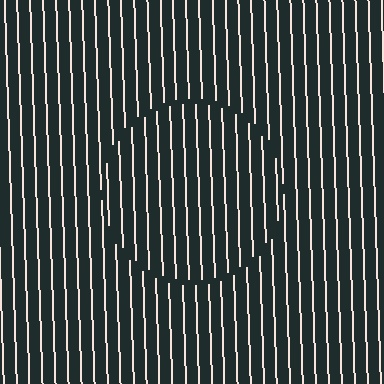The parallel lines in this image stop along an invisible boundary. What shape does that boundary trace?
An illusory circle. The interior of the shape contains the same grating, shifted by half a period — the contour is defined by the phase discontinuity where line-ends from the inner and outer gratings abut.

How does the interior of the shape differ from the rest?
The interior of the shape contains the same grating, shifted by half a period — the contour is defined by the phase discontinuity where line-ends from the inner and outer gratings abut.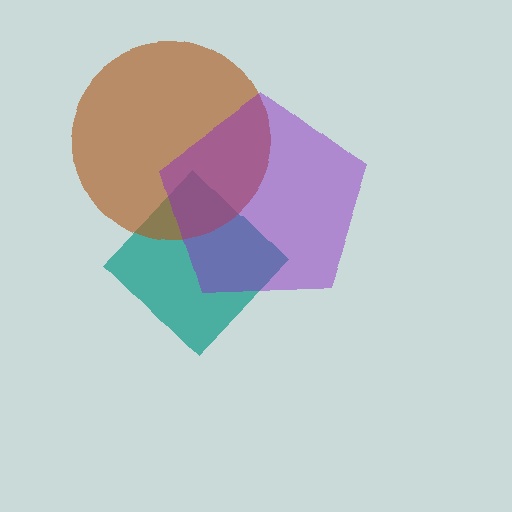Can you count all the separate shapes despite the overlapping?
Yes, there are 3 separate shapes.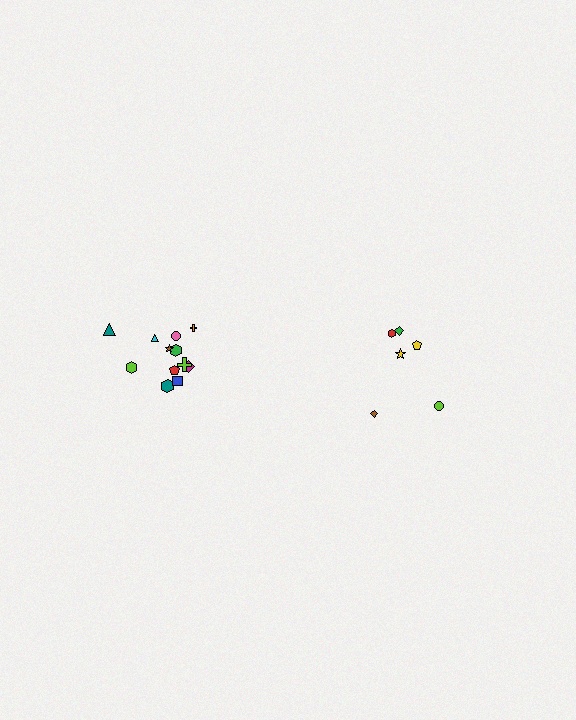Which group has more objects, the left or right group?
The left group.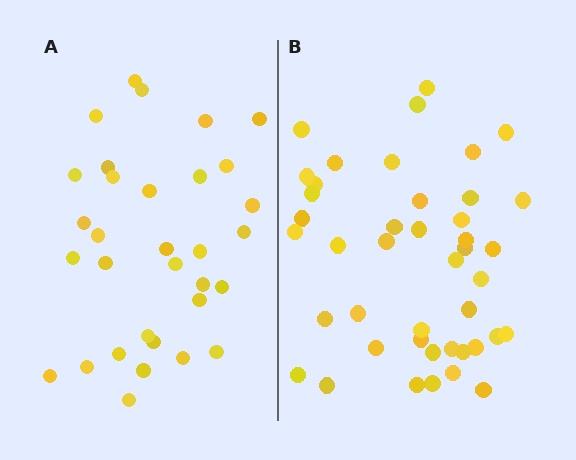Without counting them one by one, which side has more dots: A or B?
Region B (the right region) has more dots.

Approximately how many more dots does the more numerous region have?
Region B has roughly 12 or so more dots than region A.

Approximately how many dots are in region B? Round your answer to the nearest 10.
About 40 dots. (The exact count is 43, which rounds to 40.)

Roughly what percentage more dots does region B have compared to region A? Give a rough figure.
About 35% more.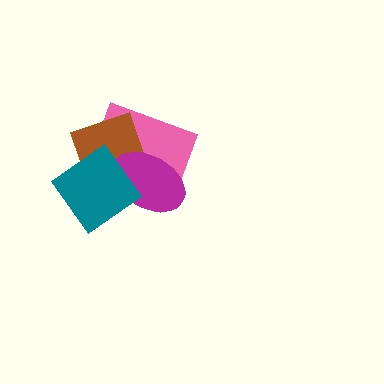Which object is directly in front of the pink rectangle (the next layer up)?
The brown diamond is directly in front of the pink rectangle.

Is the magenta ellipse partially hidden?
Yes, it is partially covered by another shape.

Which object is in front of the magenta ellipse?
The teal diamond is in front of the magenta ellipse.